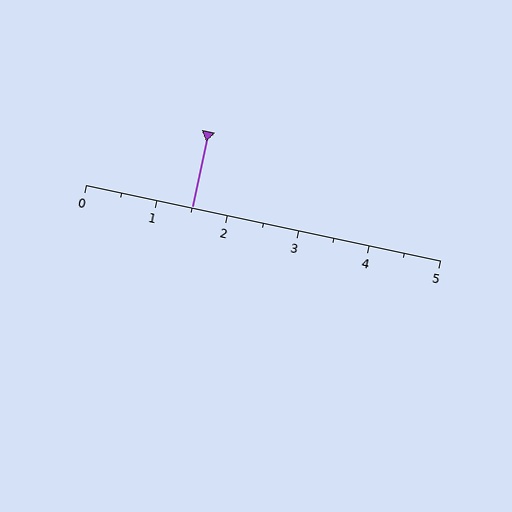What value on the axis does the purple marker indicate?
The marker indicates approximately 1.5.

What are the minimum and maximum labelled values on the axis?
The axis runs from 0 to 5.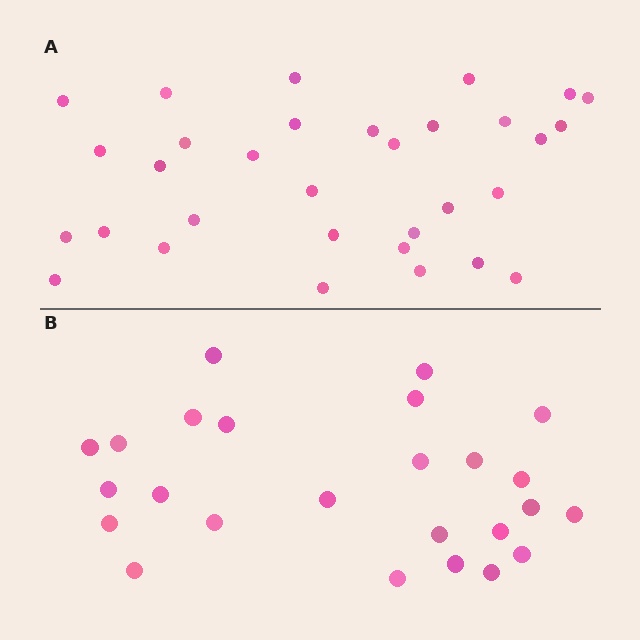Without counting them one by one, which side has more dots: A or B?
Region A (the top region) has more dots.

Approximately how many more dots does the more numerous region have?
Region A has roughly 8 or so more dots than region B.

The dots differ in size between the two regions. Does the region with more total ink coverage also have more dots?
No. Region B has more total ink coverage because its dots are larger, but region A actually contains more individual dots. Total area can be misleading — the number of items is what matters here.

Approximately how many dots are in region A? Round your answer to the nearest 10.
About 30 dots. (The exact count is 32, which rounds to 30.)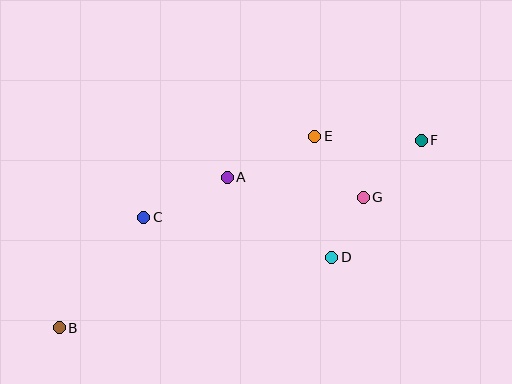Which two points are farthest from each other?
Points B and F are farthest from each other.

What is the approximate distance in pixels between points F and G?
The distance between F and G is approximately 81 pixels.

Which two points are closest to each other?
Points D and G are closest to each other.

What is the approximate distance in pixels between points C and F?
The distance between C and F is approximately 288 pixels.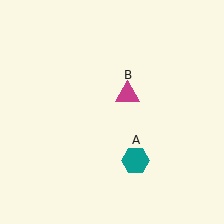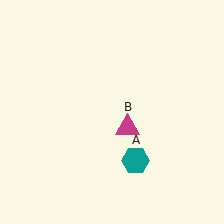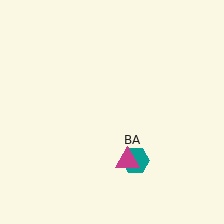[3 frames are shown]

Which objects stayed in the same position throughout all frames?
Teal hexagon (object A) remained stationary.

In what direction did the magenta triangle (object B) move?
The magenta triangle (object B) moved down.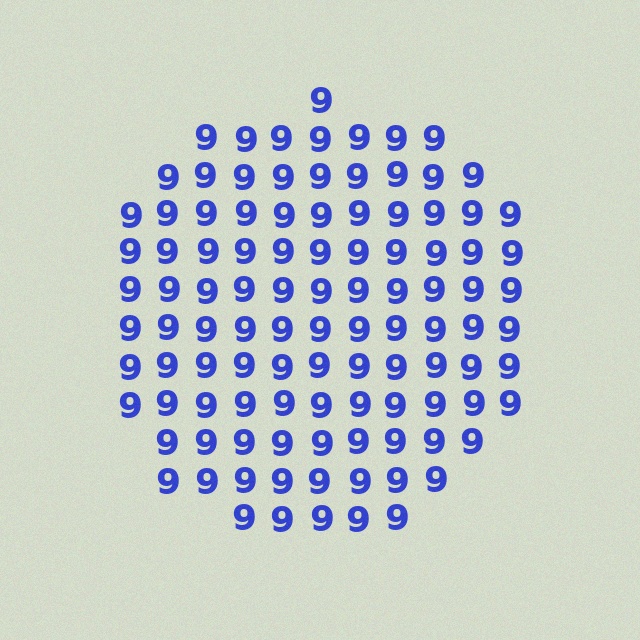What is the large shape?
The large shape is a circle.